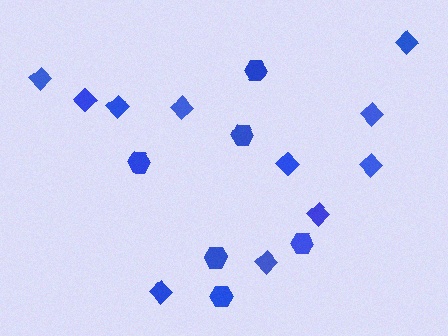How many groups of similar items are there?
There are 2 groups: one group of hexagons (6) and one group of diamonds (11).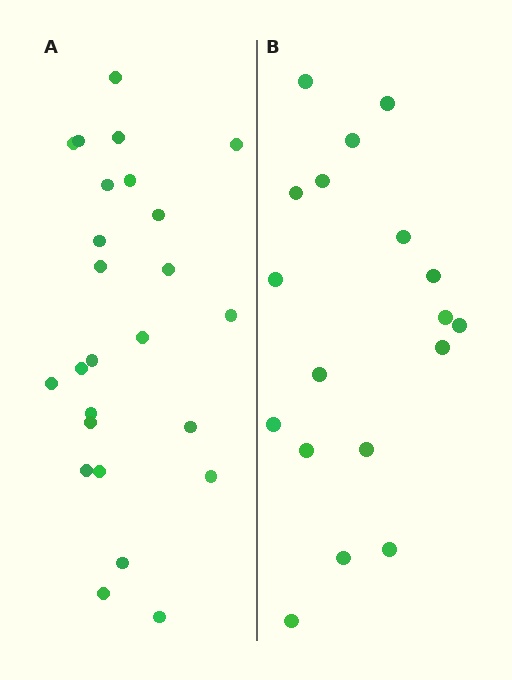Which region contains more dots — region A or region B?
Region A (the left region) has more dots.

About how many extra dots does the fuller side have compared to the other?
Region A has roughly 8 or so more dots than region B.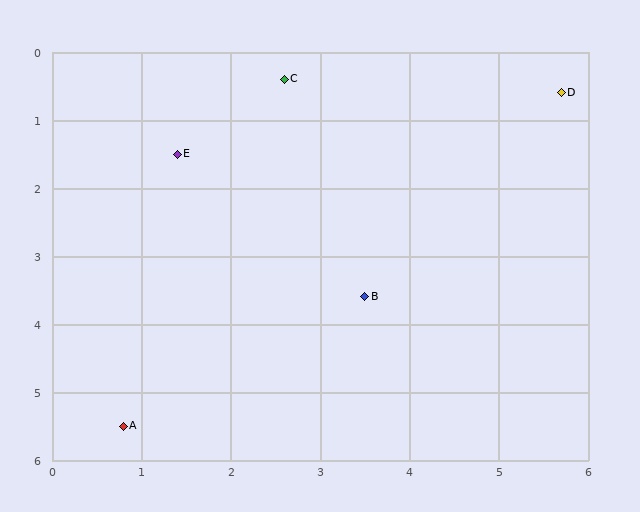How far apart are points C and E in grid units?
Points C and E are about 1.6 grid units apart.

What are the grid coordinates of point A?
Point A is at approximately (0.8, 5.5).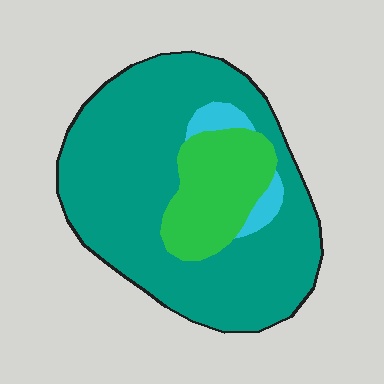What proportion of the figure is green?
Green covers 20% of the figure.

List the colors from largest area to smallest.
From largest to smallest: teal, green, cyan.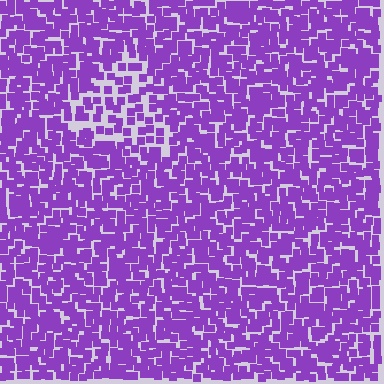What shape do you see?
I see a triangle.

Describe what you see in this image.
The image contains small purple elements arranged at two different densities. A triangle-shaped region is visible where the elements are less densely packed than the surrounding area.